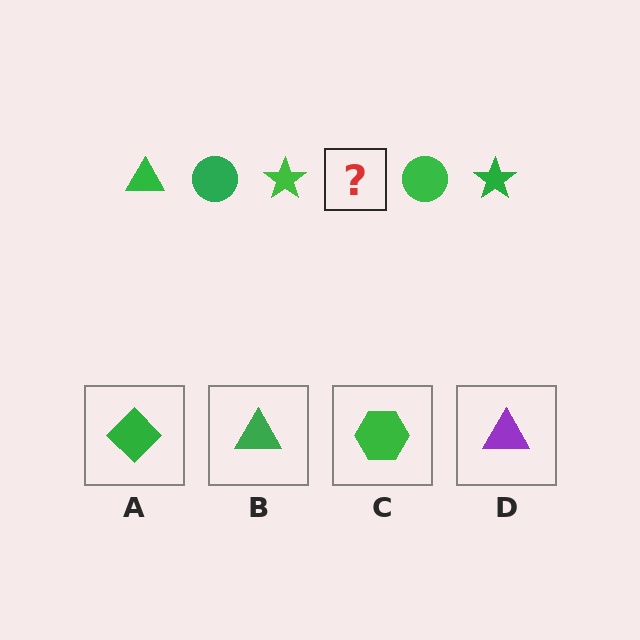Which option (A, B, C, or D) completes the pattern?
B.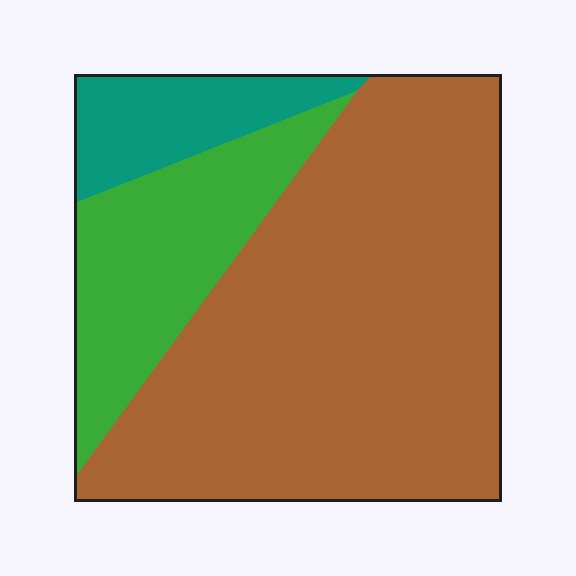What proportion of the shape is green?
Green takes up less than a quarter of the shape.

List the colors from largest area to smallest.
From largest to smallest: brown, green, teal.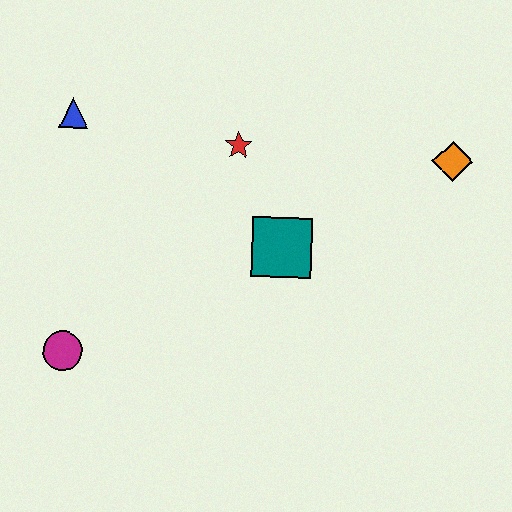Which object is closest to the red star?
The teal square is closest to the red star.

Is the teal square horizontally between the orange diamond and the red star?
Yes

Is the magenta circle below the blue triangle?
Yes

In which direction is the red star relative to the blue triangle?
The red star is to the right of the blue triangle.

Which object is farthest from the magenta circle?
The orange diamond is farthest from the magenta circle.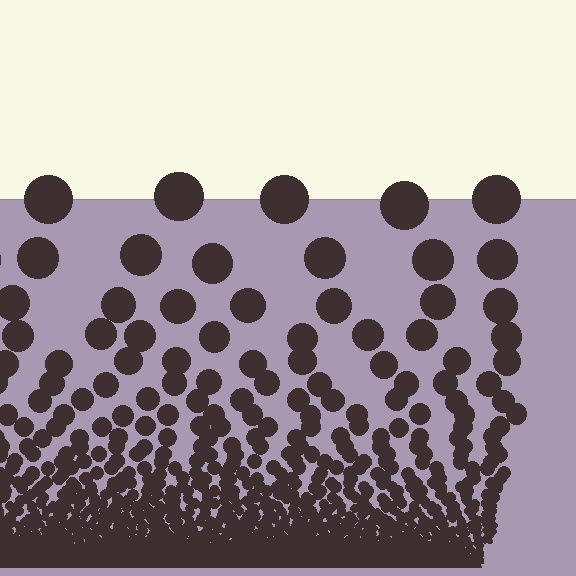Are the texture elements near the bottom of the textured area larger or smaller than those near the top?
Smaller. The gradient is inverted — elements near the bottom are smaller and denser.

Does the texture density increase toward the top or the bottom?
Density increases toward the bottom.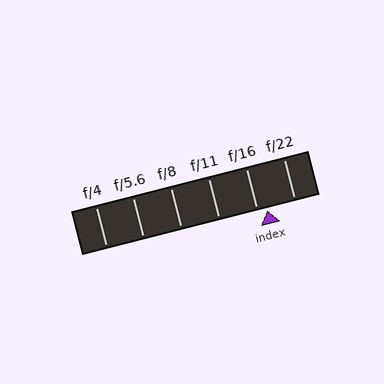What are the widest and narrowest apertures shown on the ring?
The widest aperture shown is f/4 and the narrowest is f/22.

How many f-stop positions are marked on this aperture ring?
There are 6 f-stop positions marked.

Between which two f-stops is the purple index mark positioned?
The index mark is between f/16 and f/22.